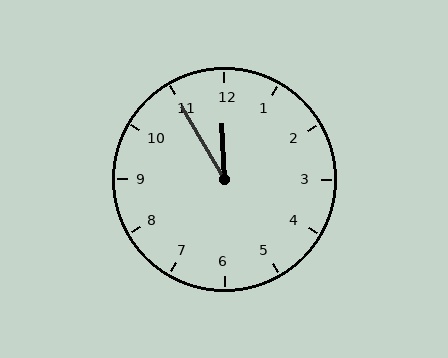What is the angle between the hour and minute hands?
Approximately 28 degrees.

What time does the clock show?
11:55.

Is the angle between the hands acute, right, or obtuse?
It is acute.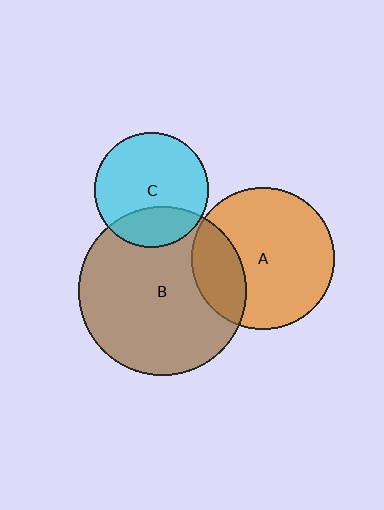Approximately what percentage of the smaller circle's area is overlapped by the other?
Approximately 25%.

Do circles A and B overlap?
Yes.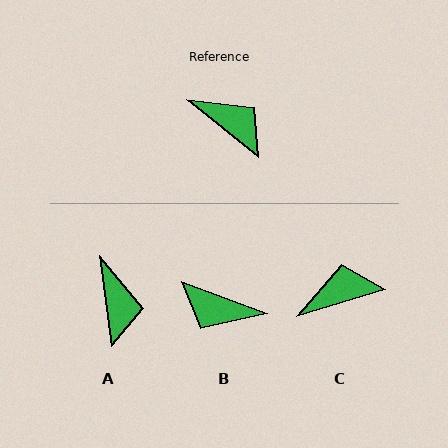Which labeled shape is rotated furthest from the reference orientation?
B, about 161 degrees away.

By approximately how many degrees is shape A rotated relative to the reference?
Approximately 44 degrees clockwise.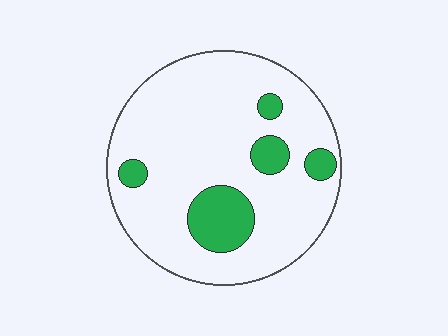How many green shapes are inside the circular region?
5.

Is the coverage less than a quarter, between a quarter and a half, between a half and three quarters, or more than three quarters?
Less than a quarter.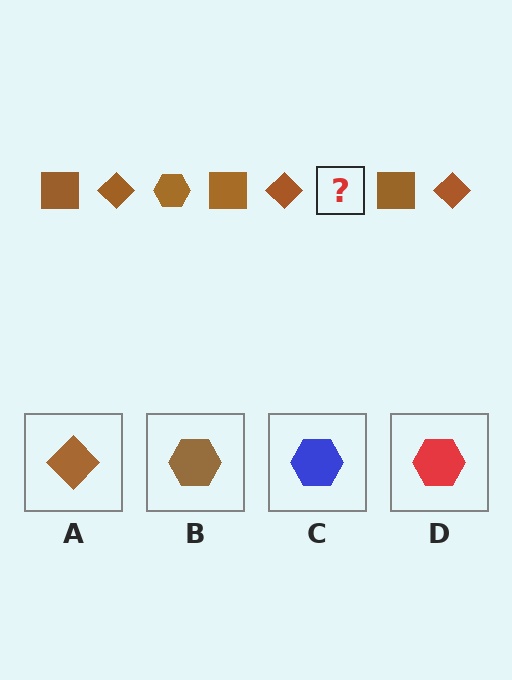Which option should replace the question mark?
Option B.